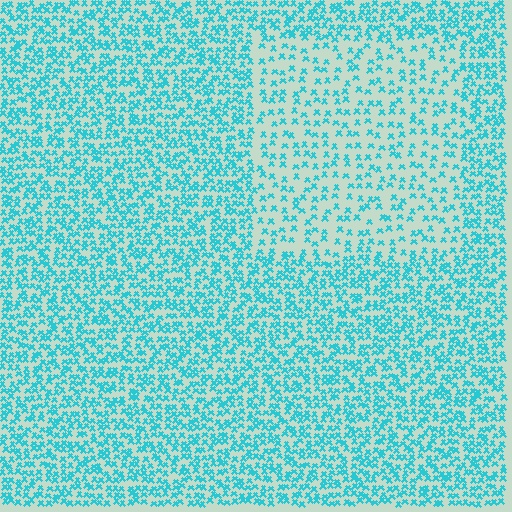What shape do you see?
I see a rectangle.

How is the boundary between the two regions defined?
The boundary is defined by a change in element density (approximately 2.1x ratio). All elements are the same color, size, and shape.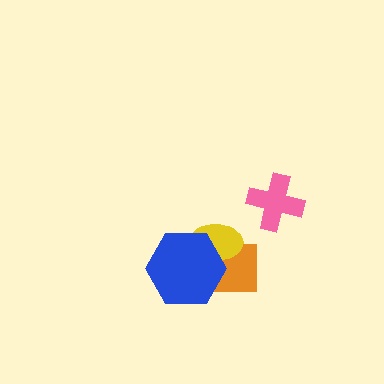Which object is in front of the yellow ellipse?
The blue hexagon is in front of the yellow ellipse.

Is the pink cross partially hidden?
No, no other shape covers it.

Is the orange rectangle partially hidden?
Yes, it is partially covered by another shape.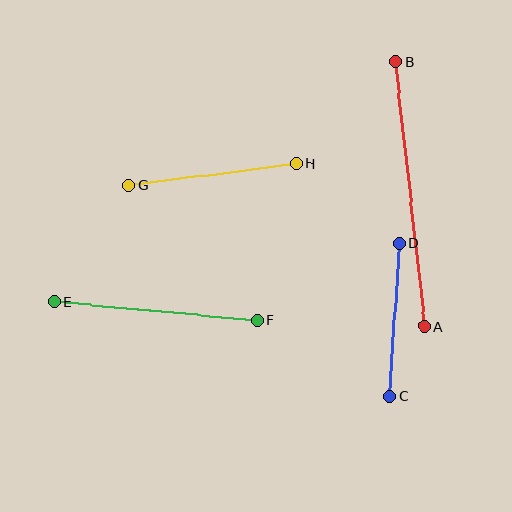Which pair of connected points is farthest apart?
Points A and B are farthest apart.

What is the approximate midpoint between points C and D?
The midpoint is at approximately (394, 320) pixels.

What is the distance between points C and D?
The distance is approximately 153 pixels.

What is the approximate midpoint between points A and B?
The midpoint is at approximately (410, 194) pixels.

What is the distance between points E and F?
The distance is approximately 205 pixels.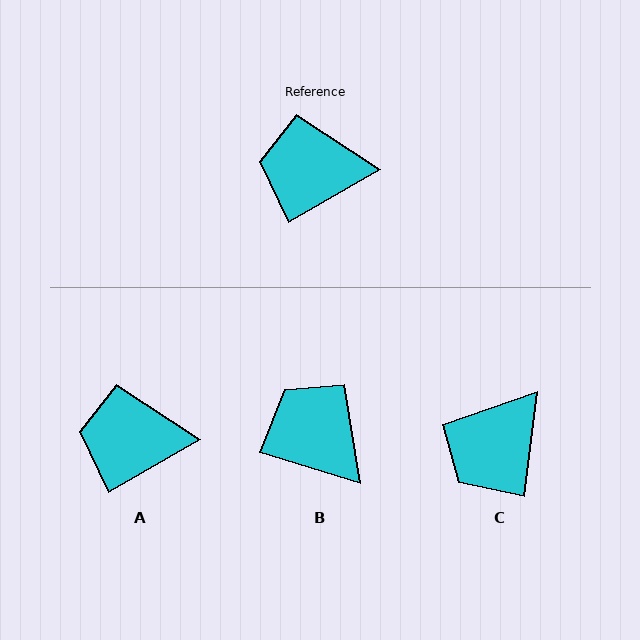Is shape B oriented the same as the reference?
No, it is off by about 47 degrees.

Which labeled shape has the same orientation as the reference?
A.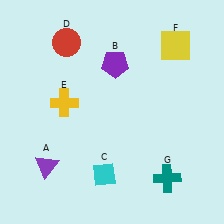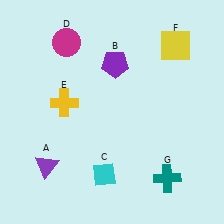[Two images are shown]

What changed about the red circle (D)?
In Image 1, D is red. In Image 2, it changed to magenta.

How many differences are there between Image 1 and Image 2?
There is 1 difference between the two images.